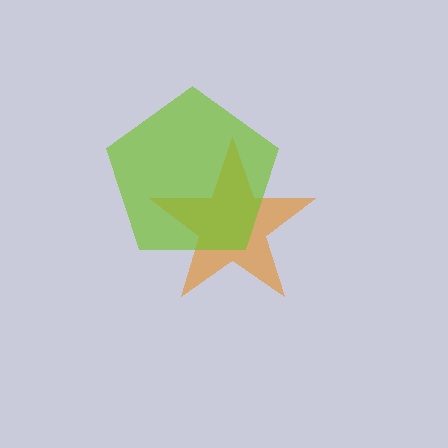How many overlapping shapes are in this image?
There are 2 overlapping shapes in the image.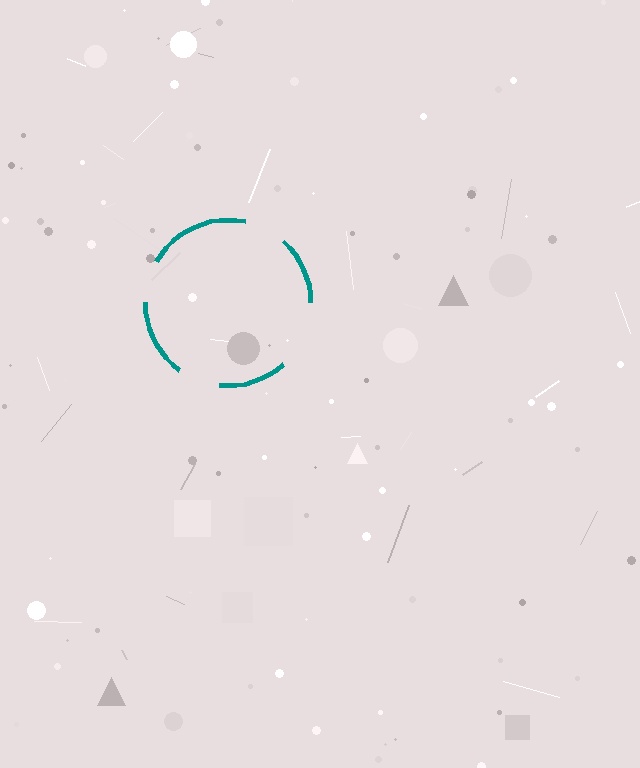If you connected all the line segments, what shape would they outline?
They would outline a circle.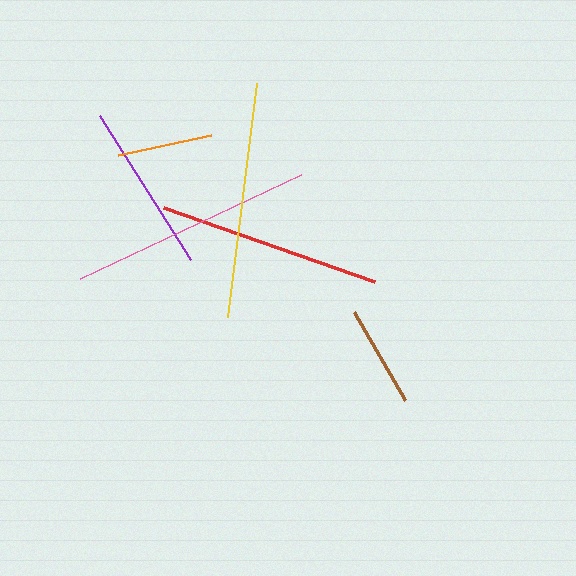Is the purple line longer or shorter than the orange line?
The purple line is longer than the orange line.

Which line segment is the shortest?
The orange line is the shortest at approximately 95 pixels.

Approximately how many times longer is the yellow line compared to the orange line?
The yellow line is approximately 2.5 times the length of the orange line.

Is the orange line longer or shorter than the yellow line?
The yellow line is longer than the orange line.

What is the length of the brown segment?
The brown segment is approximately 101 pixels long.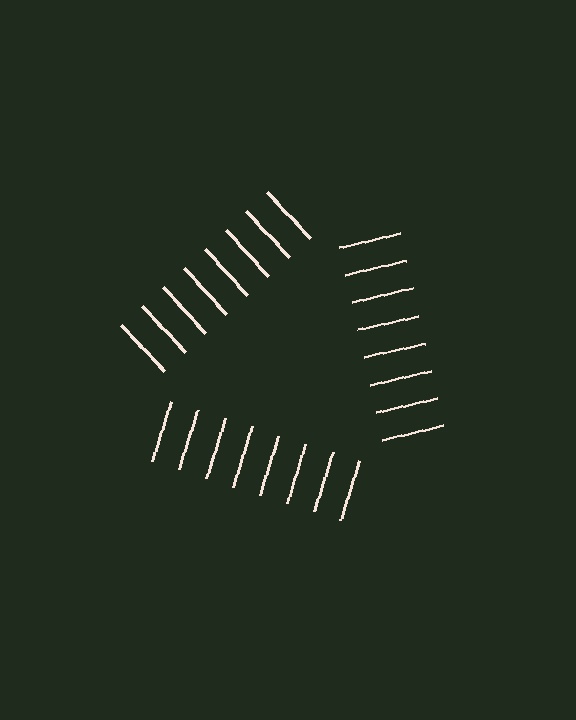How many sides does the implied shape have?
3 sides — the line-ends trace a triangle.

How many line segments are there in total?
24 — 8 along each of the 3 edges.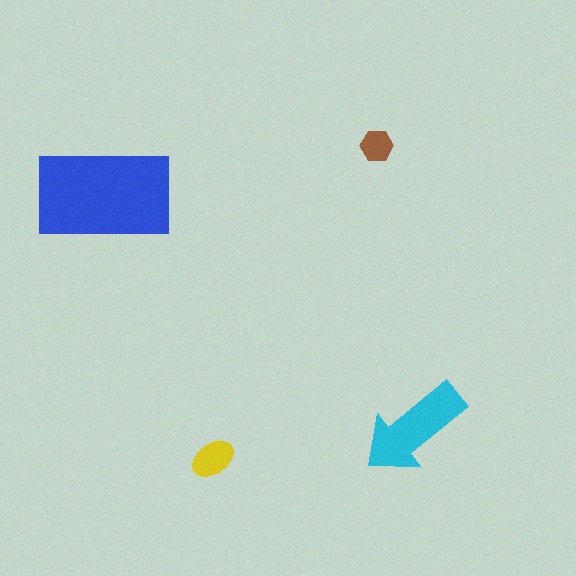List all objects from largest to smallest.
The blue rectangle, the cyan arrow, the yellow ellipse, the brown hexagon.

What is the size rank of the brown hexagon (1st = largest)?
4th.